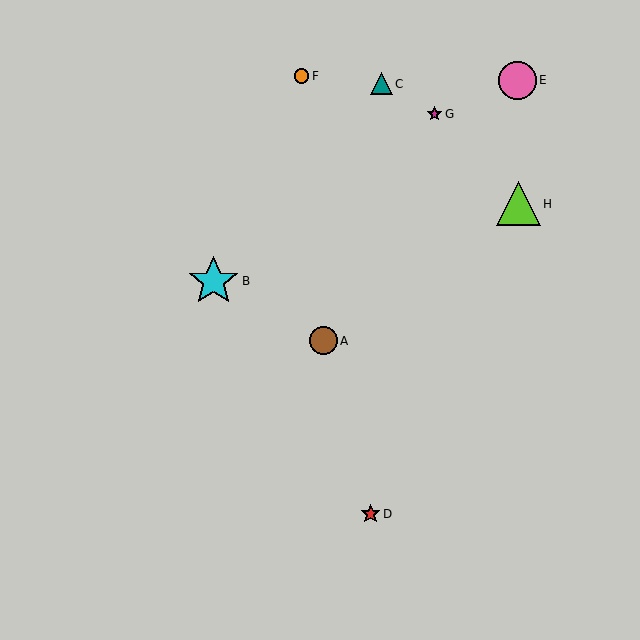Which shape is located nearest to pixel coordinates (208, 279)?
The cyan star (labeled B) at (213, 281) is nearest to that location.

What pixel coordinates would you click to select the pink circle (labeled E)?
Click at (518, 80) to select the pink circle E.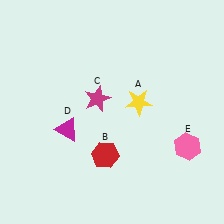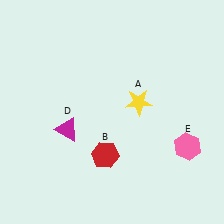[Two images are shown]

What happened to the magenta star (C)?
The magenta star (C) was removed in Image 2. It was in the top-left area of Image 1.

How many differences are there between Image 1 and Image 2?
There is 1 difference between the two images.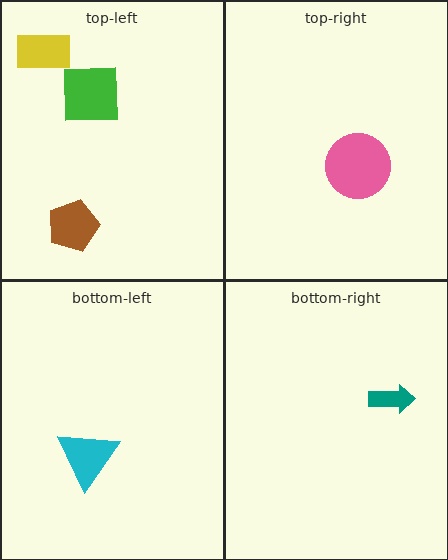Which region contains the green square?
The top-left region.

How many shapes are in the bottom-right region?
1.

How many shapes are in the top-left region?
3.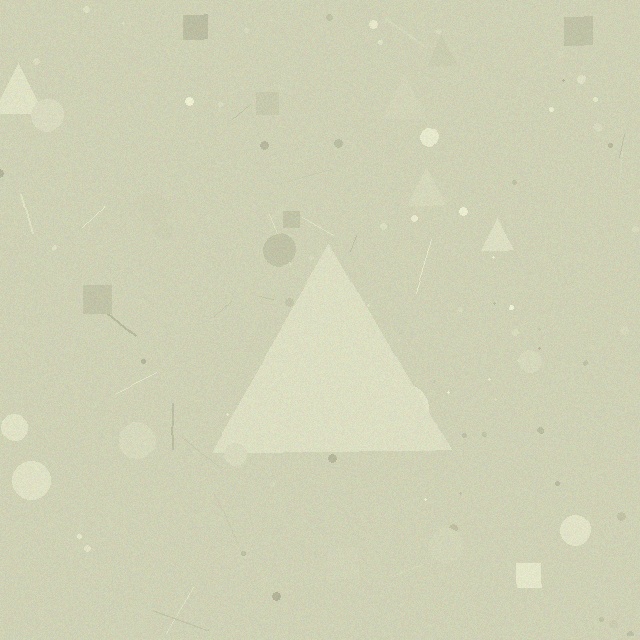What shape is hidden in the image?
A triangle is hidden in the image.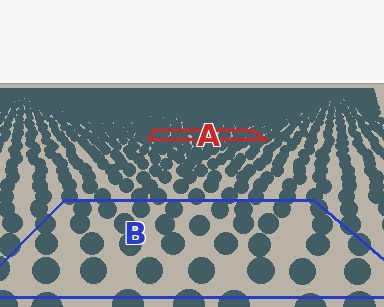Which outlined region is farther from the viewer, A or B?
Region A is farther from the viewer — the texture elements inside it appear smaller and more densely packed.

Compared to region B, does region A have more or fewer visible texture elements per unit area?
Region A has more texture elements per unit area — they are packed more densely because it is farther away.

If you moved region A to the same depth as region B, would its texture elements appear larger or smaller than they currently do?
They would appear larger. At a closer depth, the same texture elements are projected at a bigger on-screen size.